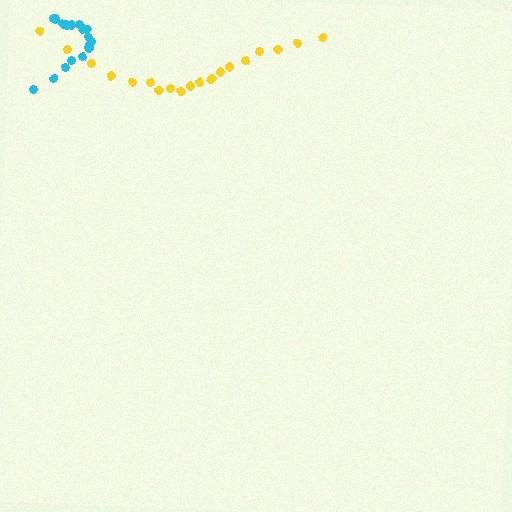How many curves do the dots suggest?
There are 2 distinct paths.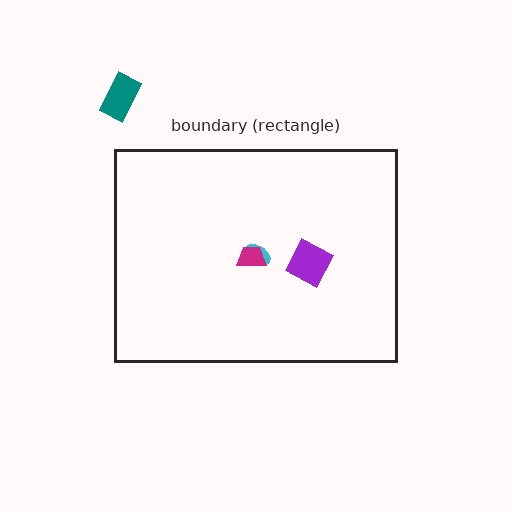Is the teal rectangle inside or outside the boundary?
Outside.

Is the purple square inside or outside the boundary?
Inside.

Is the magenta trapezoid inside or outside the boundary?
Inside.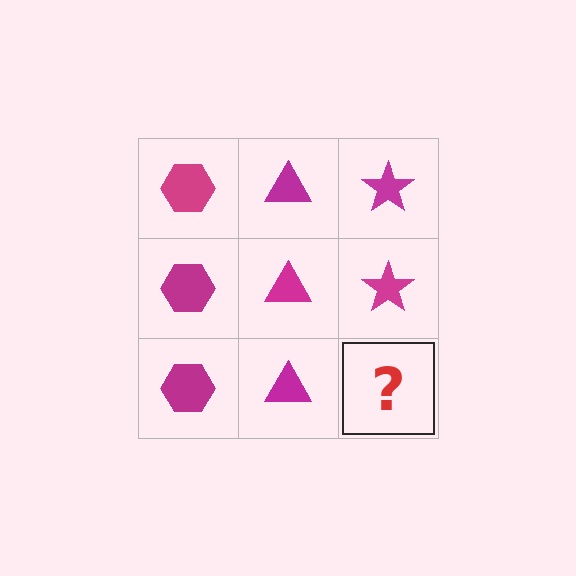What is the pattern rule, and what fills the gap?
The rule is that each column has a consistent shape. The gap should be filled with a magenta star.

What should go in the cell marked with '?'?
The missing cell should contain a magenta star.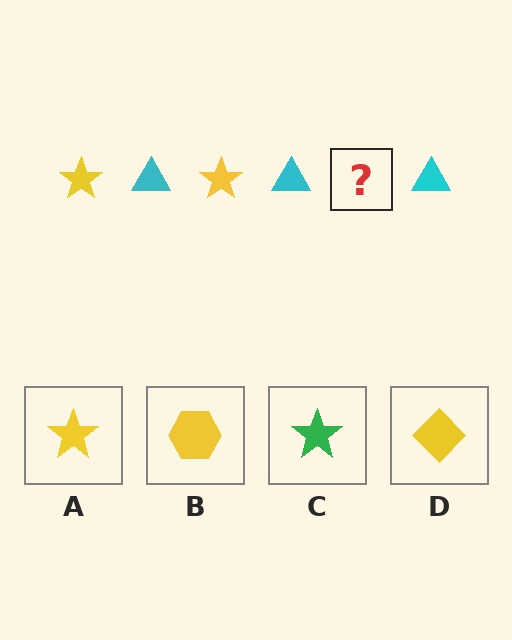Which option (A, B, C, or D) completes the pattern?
A.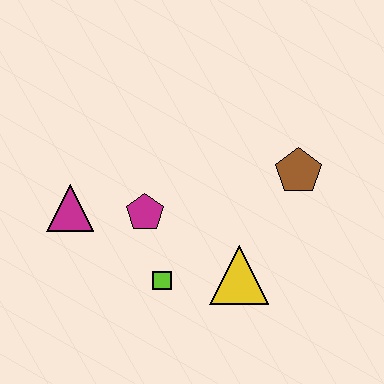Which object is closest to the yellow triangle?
The lime square is closest to the yellow triangle.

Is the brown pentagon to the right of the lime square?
Yes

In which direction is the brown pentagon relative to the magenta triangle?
The brown pentagon is to the right of the magenta triangle.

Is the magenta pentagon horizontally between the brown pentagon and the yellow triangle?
No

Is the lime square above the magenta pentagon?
No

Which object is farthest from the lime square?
The brown pentagon is farthest from the lime square.